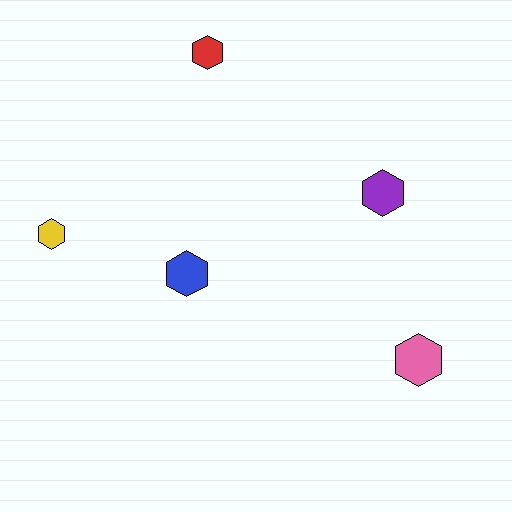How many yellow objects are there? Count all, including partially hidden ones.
There is 1 yellow object.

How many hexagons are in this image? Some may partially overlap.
There are 5 hexagons.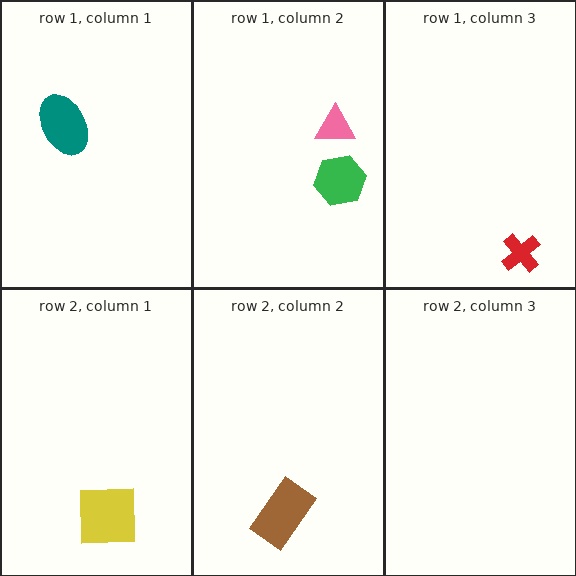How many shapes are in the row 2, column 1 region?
1.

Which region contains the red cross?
The row 1, column 3 region.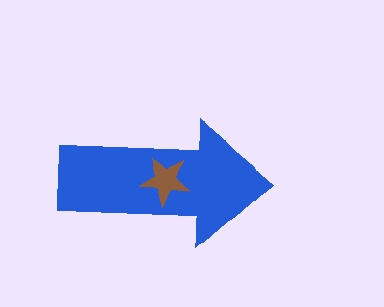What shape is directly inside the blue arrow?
The brown star.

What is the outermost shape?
The blue arrow.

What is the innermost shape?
The brown star.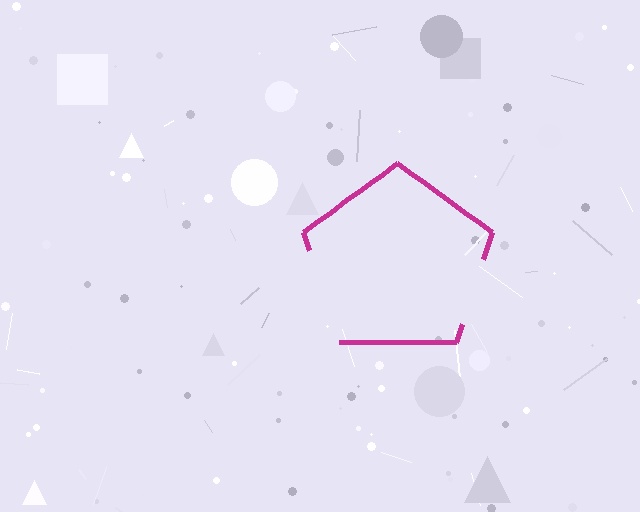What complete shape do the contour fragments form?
The contour fragments form a pentagon.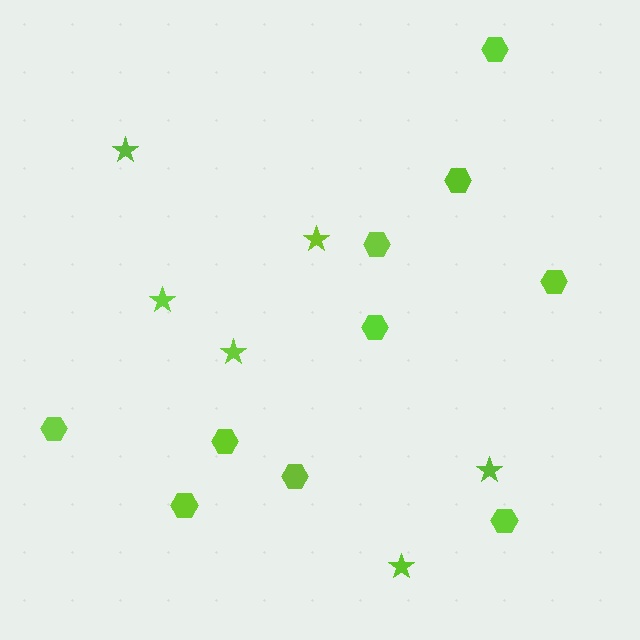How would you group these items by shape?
There are 2 groups: one group of hexagons (10) and one group of stars (6).